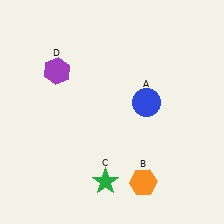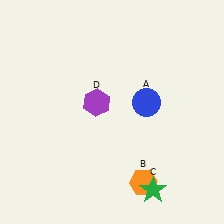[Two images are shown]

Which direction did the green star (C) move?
The green star (C) moved right.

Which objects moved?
The objects that moved are: the green star (C), the purple hexagon (D).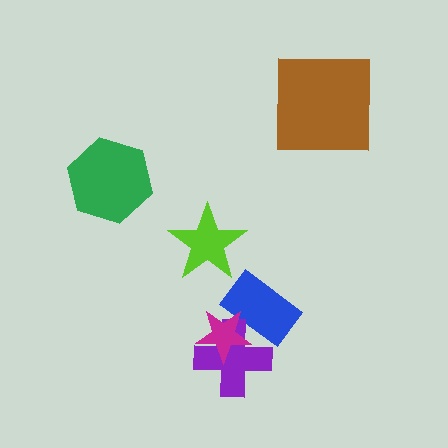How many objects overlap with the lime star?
0 objects overlap with the lime star.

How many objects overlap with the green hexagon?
0 objects overlap with the green hexagon.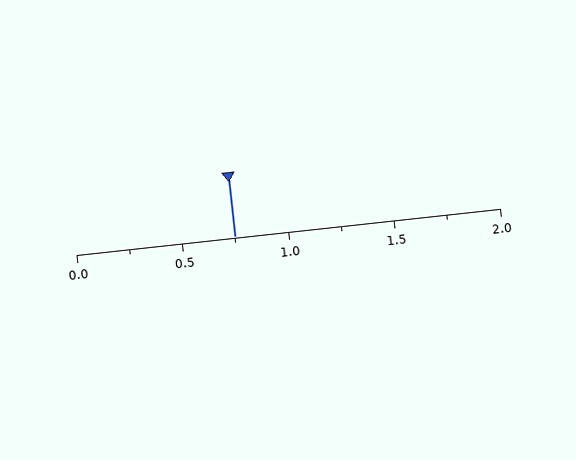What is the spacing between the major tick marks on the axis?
The major ticks are spaced 0.5 apart.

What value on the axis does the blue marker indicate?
The marker indicates approximately 0.75.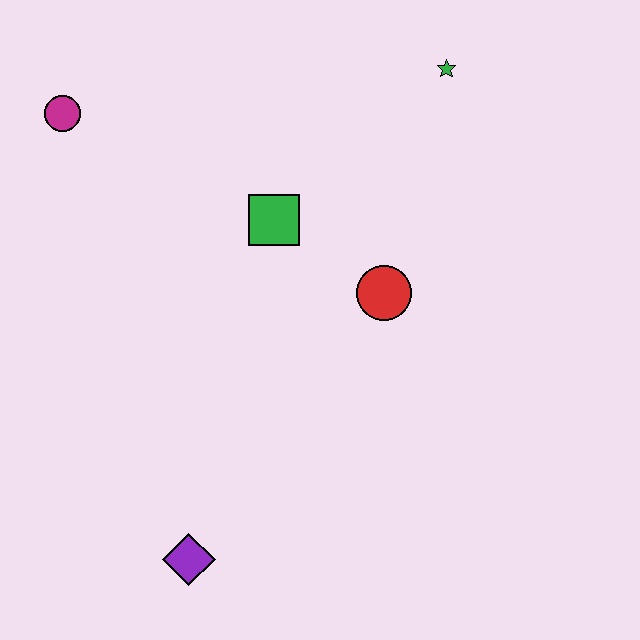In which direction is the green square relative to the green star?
The green square is to the left of the green star.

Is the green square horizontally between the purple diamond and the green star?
Yes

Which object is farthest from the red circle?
The magenta circle is farthest from the red circle.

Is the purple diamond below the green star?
Yes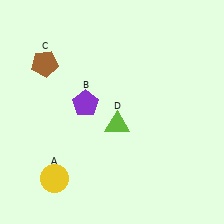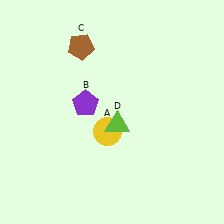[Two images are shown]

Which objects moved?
The objects that moved are: the yellow circle (A), the brown pentagon (C).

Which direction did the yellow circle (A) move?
The yellow circle (A) moved right.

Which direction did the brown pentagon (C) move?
The brown pentagon (C) moved right.